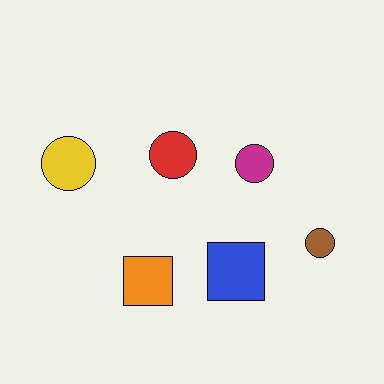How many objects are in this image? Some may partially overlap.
There are 6 objects.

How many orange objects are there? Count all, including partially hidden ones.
There is 1 orange object.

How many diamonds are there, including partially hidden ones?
There are no diamonds.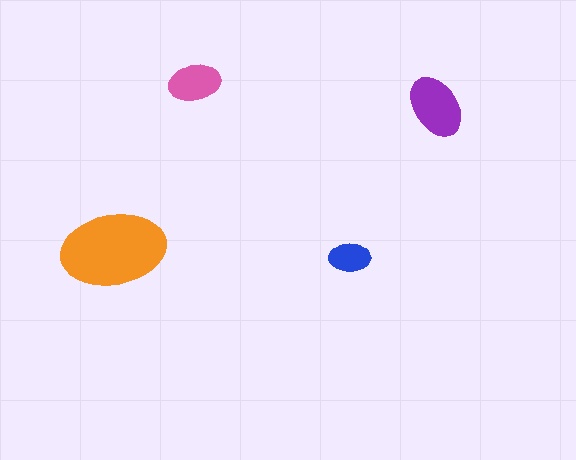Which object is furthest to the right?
The purple ellipse is rightmost.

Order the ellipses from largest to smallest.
the orange one, the purple one, the pink one, the blue one.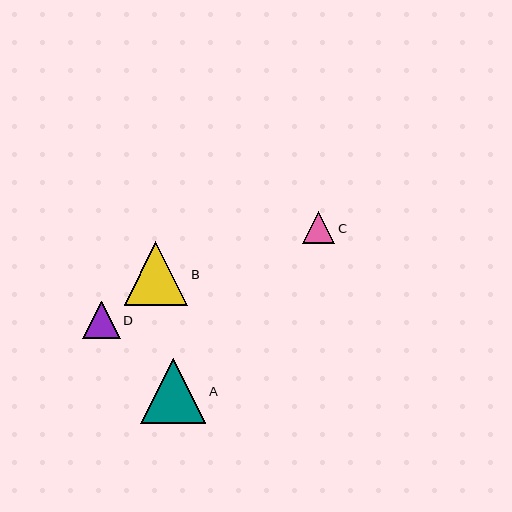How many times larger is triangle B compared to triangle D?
Triangle B is approximately 1.7 times the size of triangle D.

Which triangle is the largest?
Triangle A is the largest with a size of approximately 65 pixels.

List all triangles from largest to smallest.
From largest to smallest: A, B, D, C.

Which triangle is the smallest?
Triangle C is the smallest with a size of approximately 32 pixels.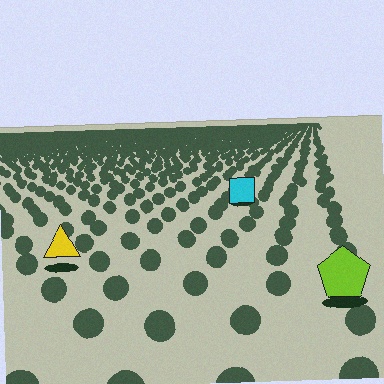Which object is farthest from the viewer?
The cyan square is farthest from the viewer. It appears smaller and the ground texture around it is denser.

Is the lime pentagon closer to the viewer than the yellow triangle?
Yes. The lime pentagon is closer — you can tell from the texture gradient: the ground texture is coarser near it.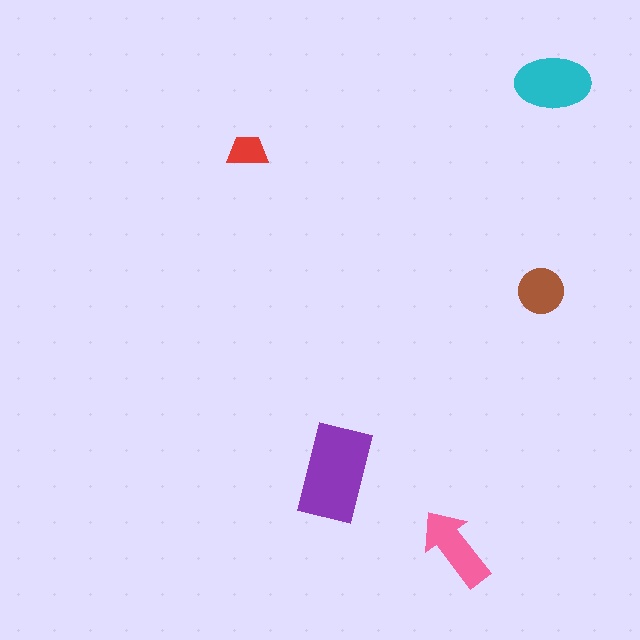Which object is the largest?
The purple rectangle.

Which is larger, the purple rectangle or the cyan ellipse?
The purple rectangle.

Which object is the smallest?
The red trapezoid.